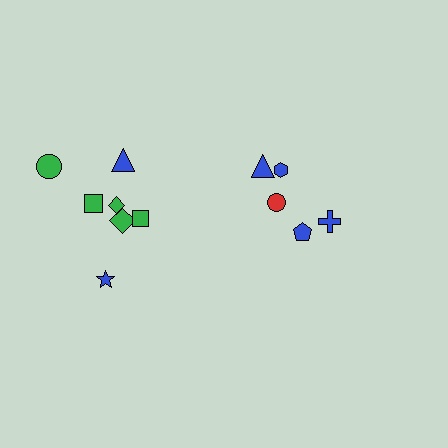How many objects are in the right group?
There are 5 objects.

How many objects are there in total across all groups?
There are 12 objects.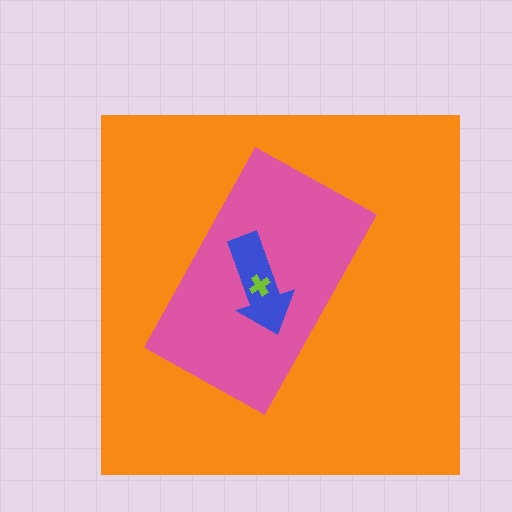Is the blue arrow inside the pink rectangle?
Yes.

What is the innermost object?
The lime cross.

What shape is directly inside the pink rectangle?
The blue arrow.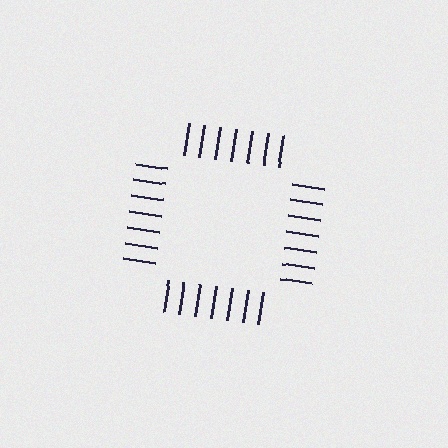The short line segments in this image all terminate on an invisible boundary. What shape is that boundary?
An illusory square — the line segments terminate on its edges but no continuous stroke is drawn.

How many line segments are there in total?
28 — 7 along each of the 4 edges.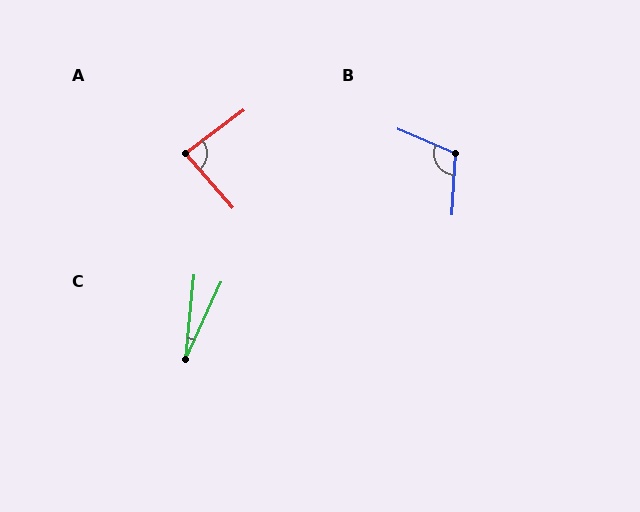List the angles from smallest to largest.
C (18°), A (85°), B (109°).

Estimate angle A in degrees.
Approximately 85 degrees.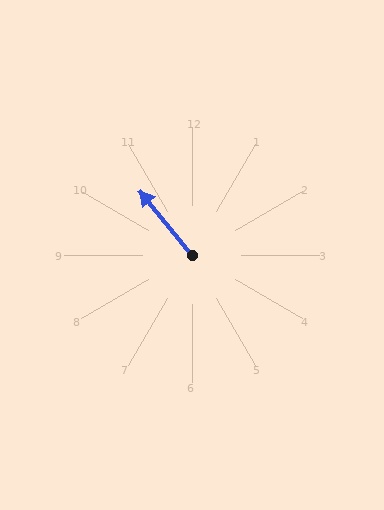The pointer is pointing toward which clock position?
Roughly 11 o'clock.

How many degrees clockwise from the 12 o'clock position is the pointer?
Approximately 321 degrees.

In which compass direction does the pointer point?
Northwest.